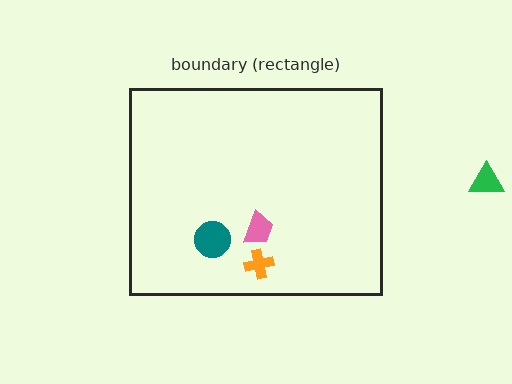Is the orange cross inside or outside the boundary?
Inside.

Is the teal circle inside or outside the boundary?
Inside.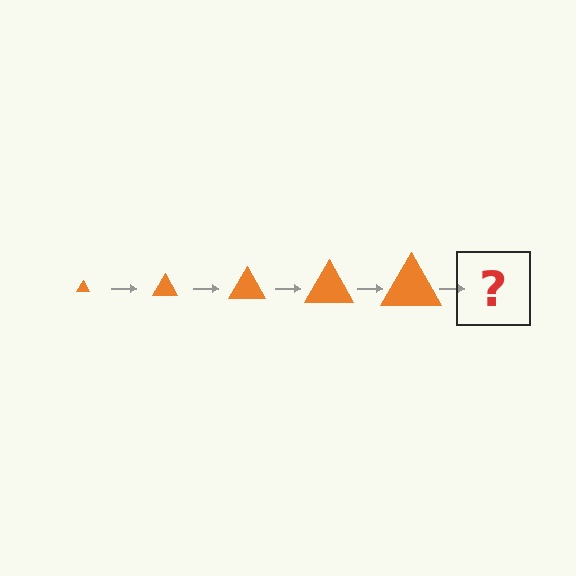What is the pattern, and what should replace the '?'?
The pattern is that the triangle gets progressively larger each step. The '?' should be an orange triangle, larger than the previous one.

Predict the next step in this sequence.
The next step is an orange triangle, larger than the previous one.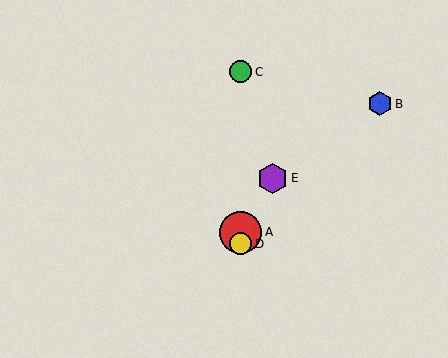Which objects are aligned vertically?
Objects A, C, D are aligned vertically.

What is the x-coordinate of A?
Object A is at x≈241.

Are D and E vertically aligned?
No, D is at x≈241 and E is at x≈273.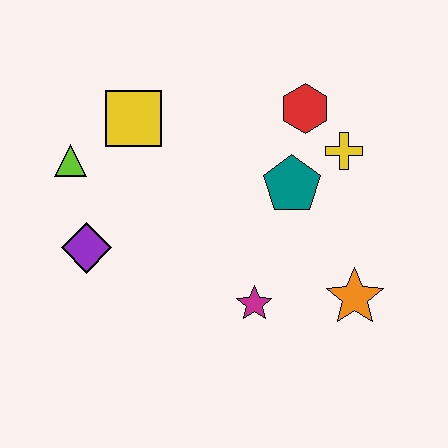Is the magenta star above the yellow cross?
No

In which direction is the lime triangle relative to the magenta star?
The lime triangle is to the left of the magenta star.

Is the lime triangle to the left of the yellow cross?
Yes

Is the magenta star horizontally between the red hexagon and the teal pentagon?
No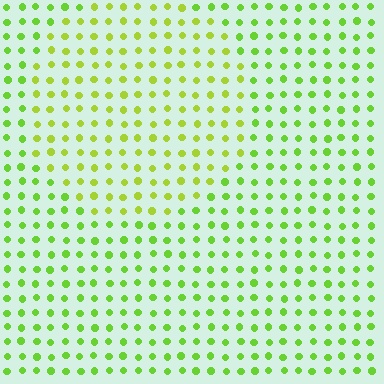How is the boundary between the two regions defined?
The boundary is defined purely by a slight shift in hue (about 23 degrees). Spacing, size, and orientation are identical on both sides.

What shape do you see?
I see a circle.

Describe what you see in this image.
The image is filled with small lime elements in a uniform arrangement. A circle-shaped region is visible where the elements are tinted to a slightly different hue, forming a subtle color boundary.